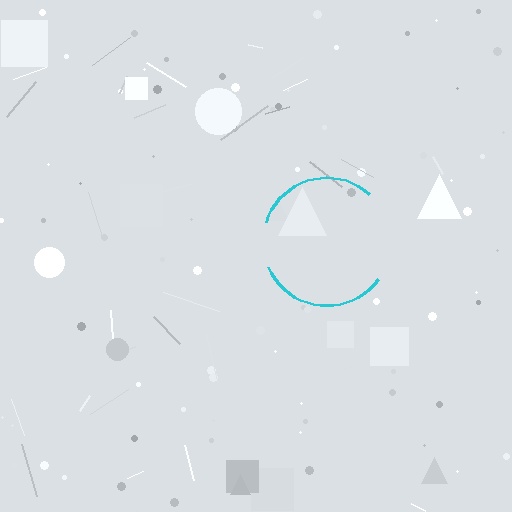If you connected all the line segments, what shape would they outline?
They would outline a circle.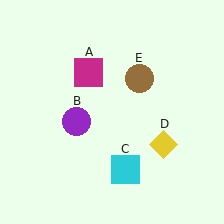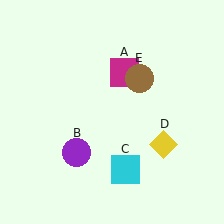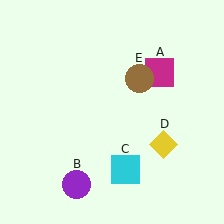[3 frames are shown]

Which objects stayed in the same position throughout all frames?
Cyan square (object C) and yellow diamond (object D) and brown circle (object E) remained stationary.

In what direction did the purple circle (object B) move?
The purple circle (object B) moved down.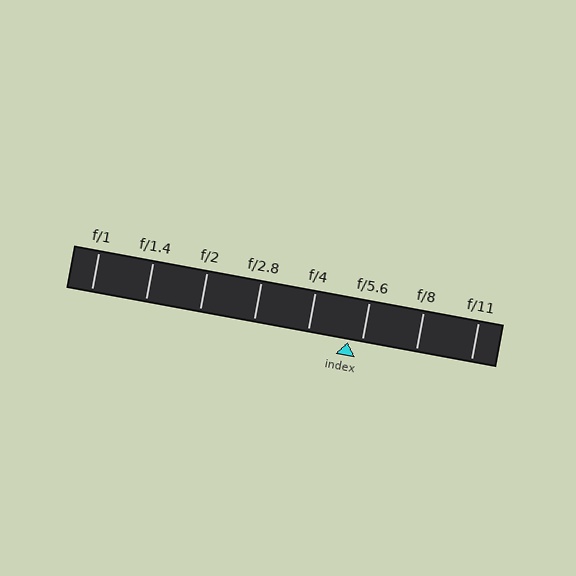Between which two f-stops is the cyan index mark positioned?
The index mark is between f/4 and f/5.6.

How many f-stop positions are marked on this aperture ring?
There are 8 f-stop positions marked.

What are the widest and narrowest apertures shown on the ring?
The widest aperture shown is f/1 and the narrowest is f/11.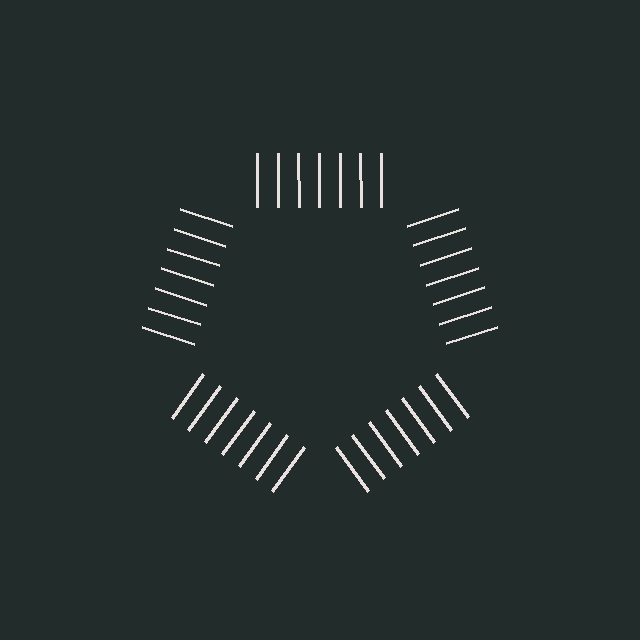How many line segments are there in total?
35 — 7 along each of the 5 edges.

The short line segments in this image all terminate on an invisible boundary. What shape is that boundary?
An illusory pentagon — the line segments terminate on its edges but no continuous stroke is drawn.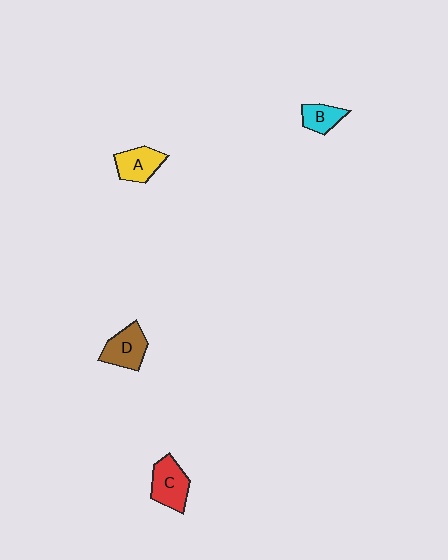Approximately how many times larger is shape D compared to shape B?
Approximately 1.5 times.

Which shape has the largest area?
Shape C (red).